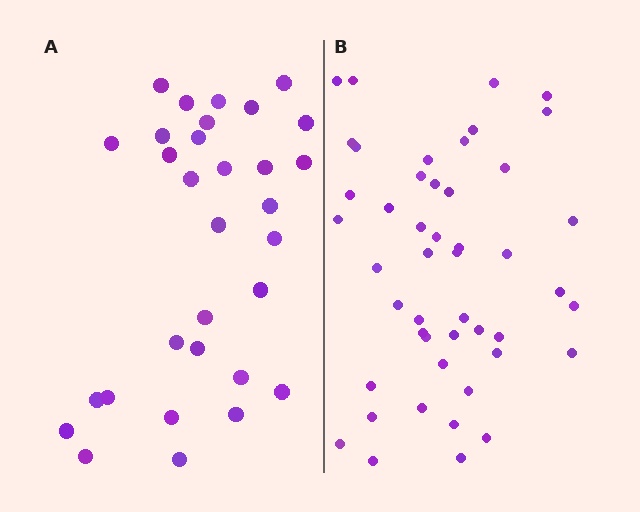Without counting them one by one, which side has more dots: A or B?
Region B (the right region) has more dots.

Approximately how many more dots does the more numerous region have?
Region B has approximately 15 more dots than region A.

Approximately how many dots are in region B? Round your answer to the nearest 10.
About 50 dots. (The exact count is 47, which rounds to 50.)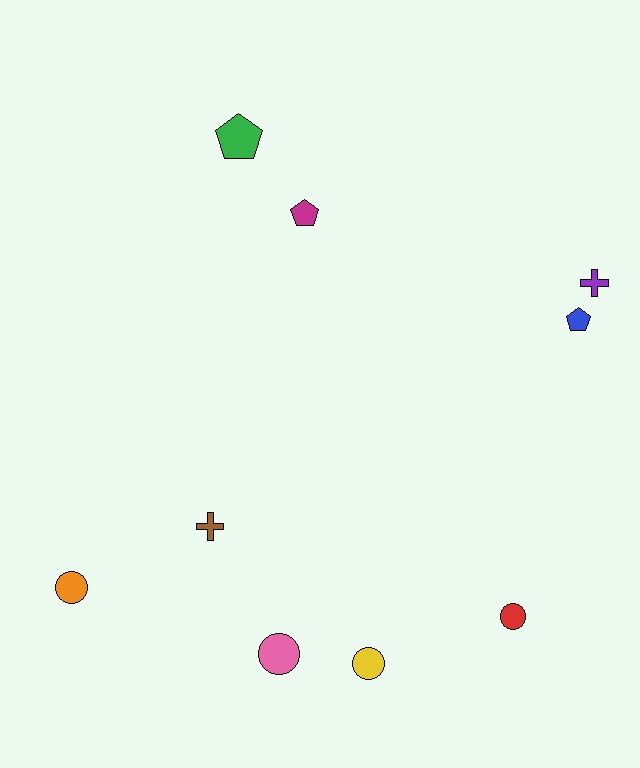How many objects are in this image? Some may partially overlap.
There are 9 objects.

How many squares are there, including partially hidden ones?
There are no squares.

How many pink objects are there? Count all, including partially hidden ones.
There is 1 pink object.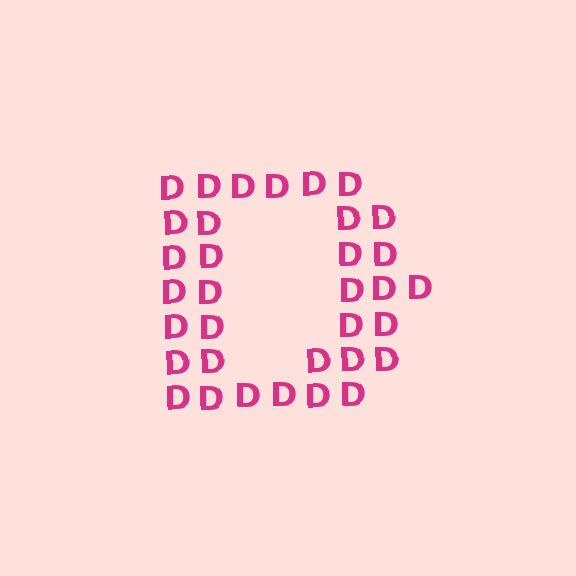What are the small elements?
The small elements are letter D's.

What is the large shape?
The large shape is the letter D.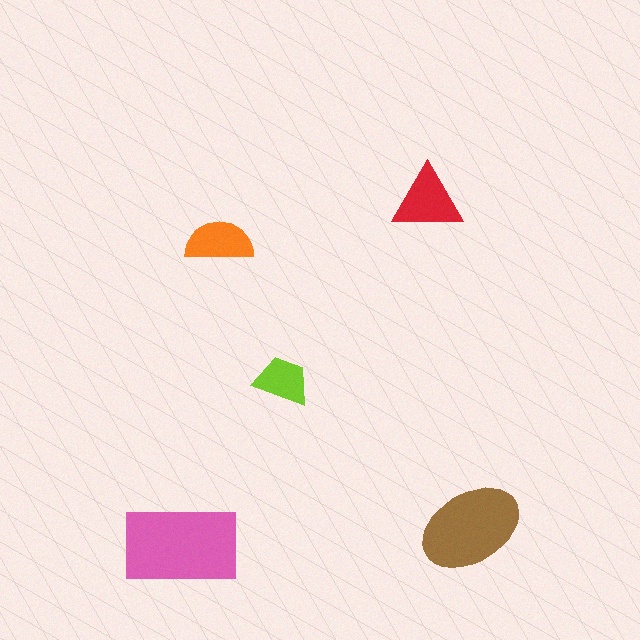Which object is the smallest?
The lime trapezoid.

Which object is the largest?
The pink rectangle.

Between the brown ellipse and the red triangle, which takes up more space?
The brown ellipse.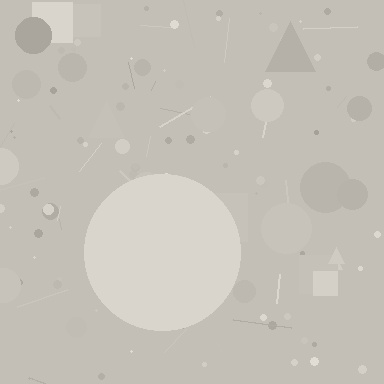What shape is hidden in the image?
A circle is hidden in the image.